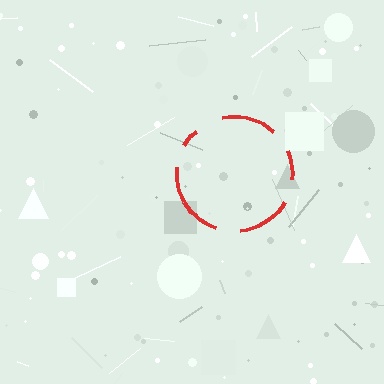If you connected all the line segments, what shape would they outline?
They would outline a circle.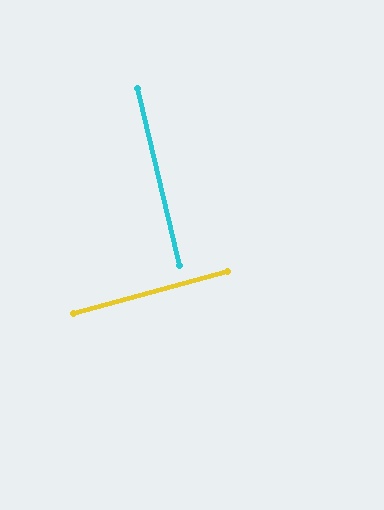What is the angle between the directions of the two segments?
Approximately 88 degrees.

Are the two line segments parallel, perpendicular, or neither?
Perpendicular — they meet at approximately 88°.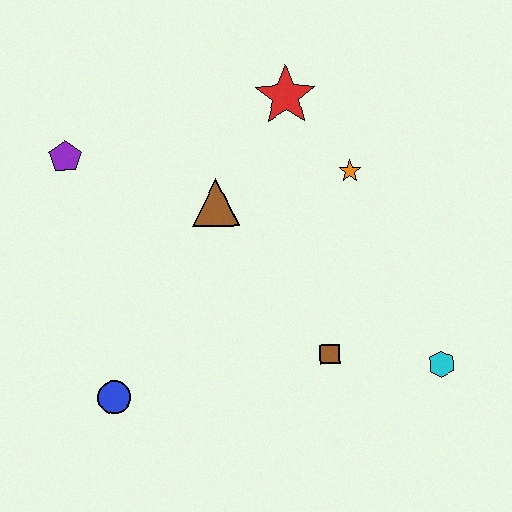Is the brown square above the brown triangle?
No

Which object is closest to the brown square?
The cyan hexagon is closest to the brown square.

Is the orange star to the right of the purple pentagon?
Yes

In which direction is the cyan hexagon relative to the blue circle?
The cyan hexagon is to the right of the blue circle.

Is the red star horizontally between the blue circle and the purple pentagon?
No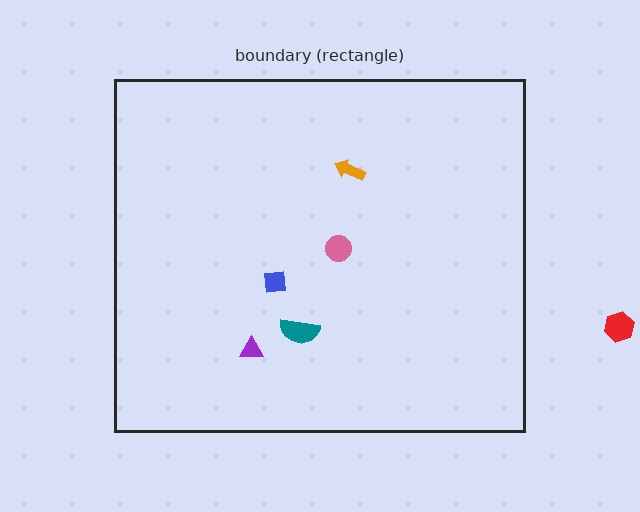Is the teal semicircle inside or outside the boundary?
Inside.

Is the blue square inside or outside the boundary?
Inside.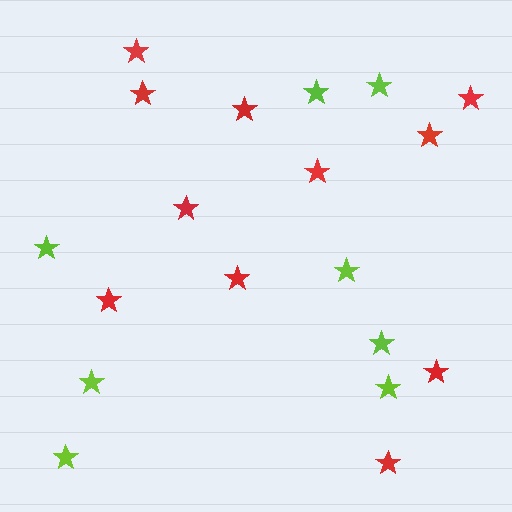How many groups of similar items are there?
There are 2 groups: one group of red stars (11) and one group of lime stars (8).